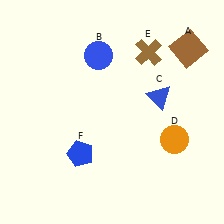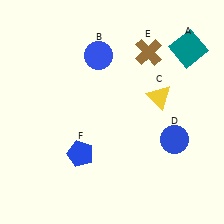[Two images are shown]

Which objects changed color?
A changed from brown to teal. C changed from blue to yellow. D changed from orange to blue.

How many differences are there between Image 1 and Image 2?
There are 3 differences between the two images.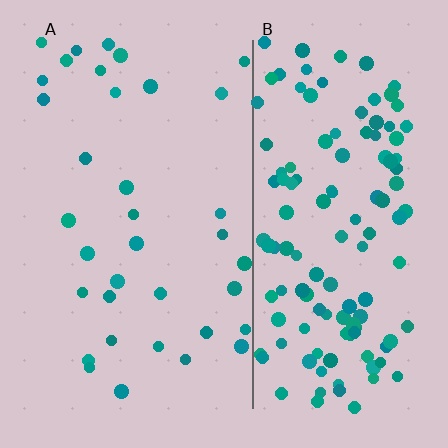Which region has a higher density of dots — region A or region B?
B (the right).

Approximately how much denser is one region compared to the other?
Approximately 3.8× — region B over region A.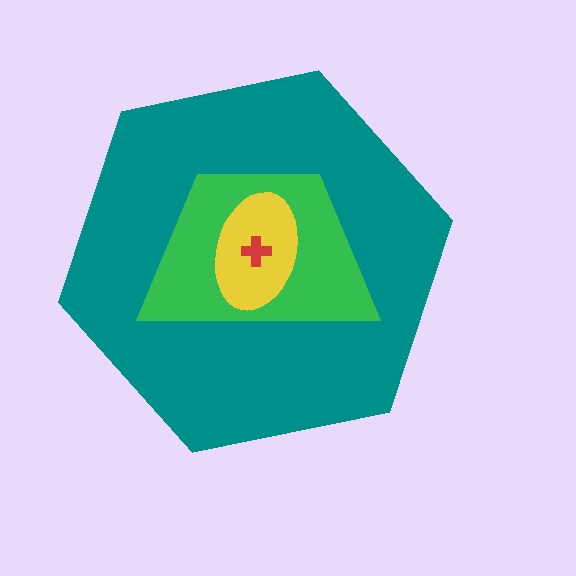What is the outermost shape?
The teal hexagon.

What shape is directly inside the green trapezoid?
The yellow ellipse.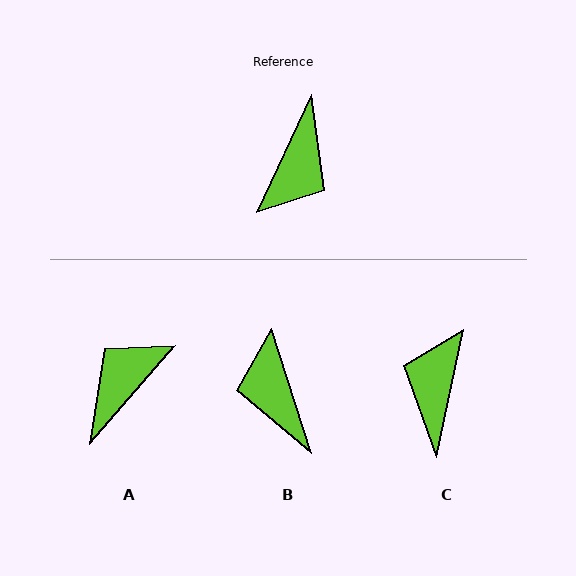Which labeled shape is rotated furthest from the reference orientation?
C, about 167 degrees away.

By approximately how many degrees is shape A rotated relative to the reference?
Approximately 164 degrees counter-clockwise.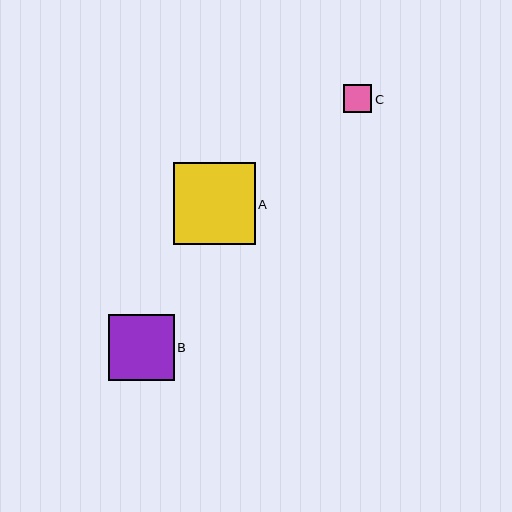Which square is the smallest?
Square C is the smallest with a size of approximately 29 pixels.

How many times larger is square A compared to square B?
Square A is approximately 1.2 times the size of square B.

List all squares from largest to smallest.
From largest to smallest: A, B, C.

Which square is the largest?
Square A is the largest with a size of approximately 82 pixels.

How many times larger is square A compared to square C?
Square A is approximately 2.9 times the size of square C.